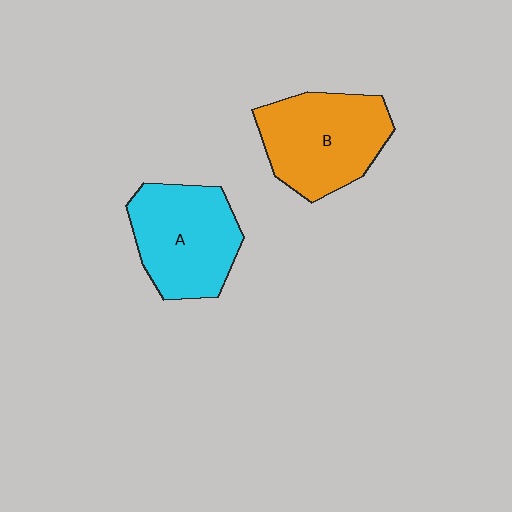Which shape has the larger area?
Shape B (orange).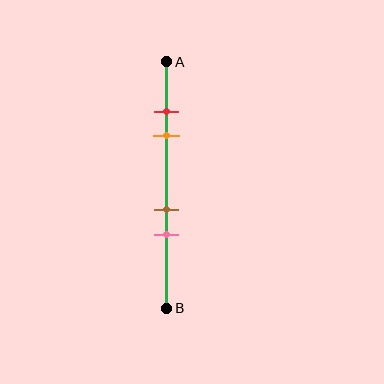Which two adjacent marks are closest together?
The red and orange marks are the closest adjacent pair.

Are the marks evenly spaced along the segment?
No, the marks are not evenly spaced.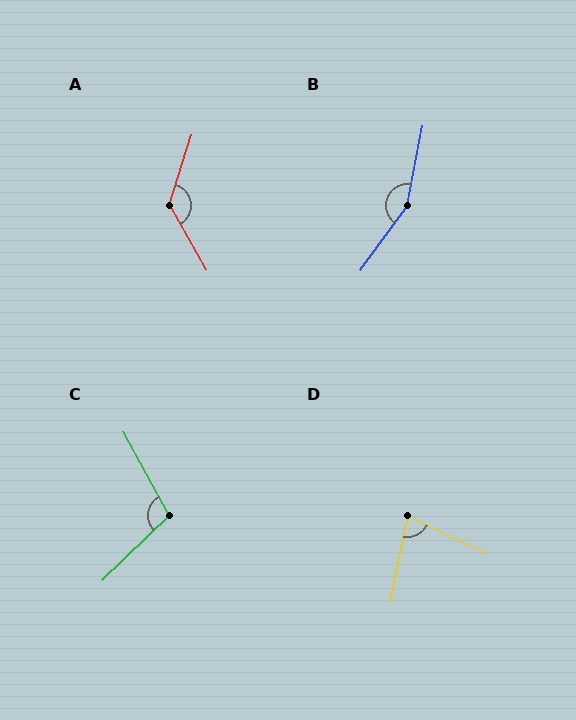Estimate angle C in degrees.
Approximately 105 degrees.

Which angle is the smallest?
D, at approximately 75 degrees.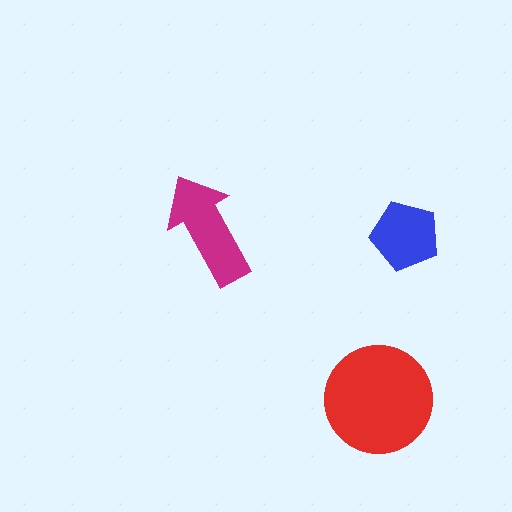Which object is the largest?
The red circle.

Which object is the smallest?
The blue pentagon.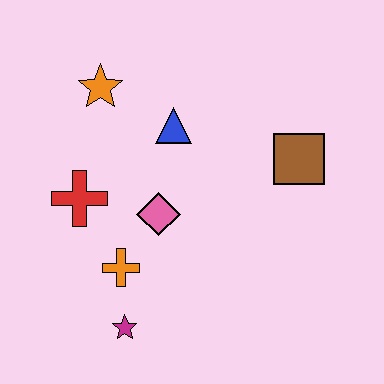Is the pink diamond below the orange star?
Yes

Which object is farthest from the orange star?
The magenta star is farthest from the orange star.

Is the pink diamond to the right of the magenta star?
Yes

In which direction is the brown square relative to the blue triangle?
The brown square is to the right of the blue triangle.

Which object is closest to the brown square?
The blue triangle is closest to the brown square.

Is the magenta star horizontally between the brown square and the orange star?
Yes